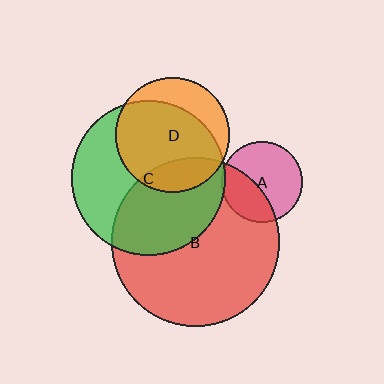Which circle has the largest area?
Circle B (red).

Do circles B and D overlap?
Yes.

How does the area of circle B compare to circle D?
Approximately 2.2 times.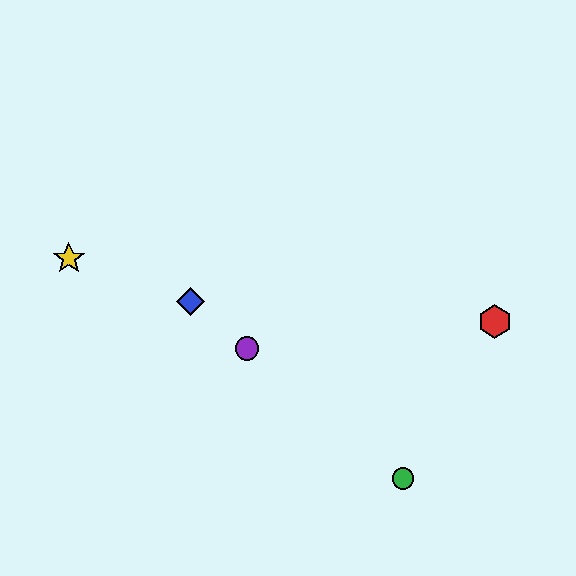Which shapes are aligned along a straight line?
The blue diamond, the green circle, the purple circle are aligned along a straight line.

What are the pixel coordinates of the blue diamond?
The blue diamond is at (191, 302).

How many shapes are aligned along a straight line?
3 shapes (the blue diamond, the green circle, the purple circle) are aligned along a straight line.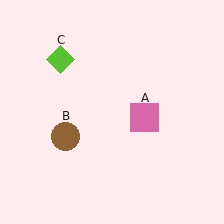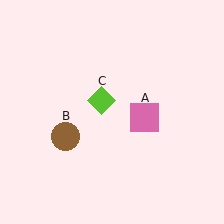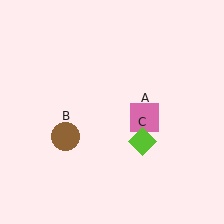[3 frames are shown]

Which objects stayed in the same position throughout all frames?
Pink square (object A) and brown circle (object B) remained stationary.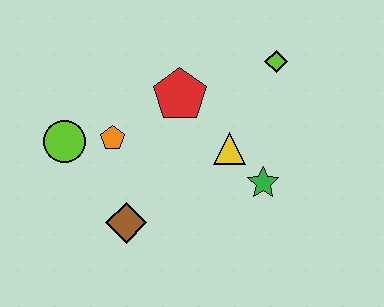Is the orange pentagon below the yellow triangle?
No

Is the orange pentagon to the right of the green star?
No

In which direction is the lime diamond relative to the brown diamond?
The lime diamond is above the brown diamond.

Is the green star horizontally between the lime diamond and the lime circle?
Yes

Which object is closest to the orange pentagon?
The lime circle is closest to the orange pentagon.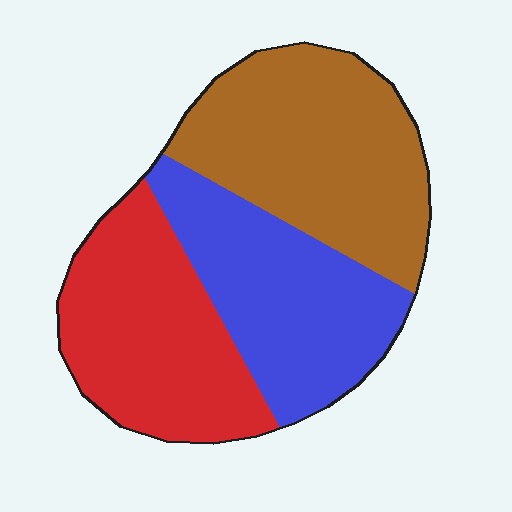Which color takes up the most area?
Brown, at roughly 35%.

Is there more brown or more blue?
Brown.